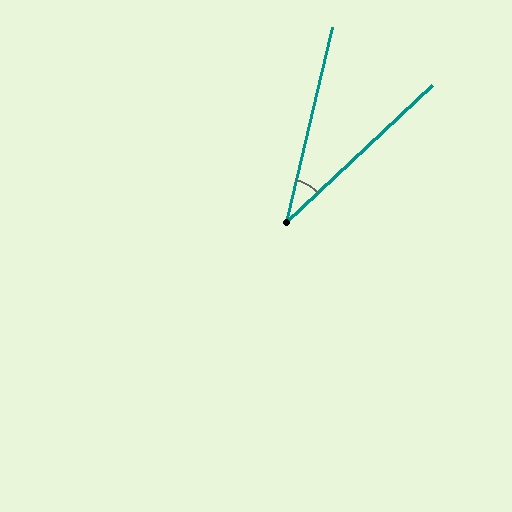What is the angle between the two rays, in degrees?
Approximately 33 degrees.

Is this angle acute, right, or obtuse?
It is acute.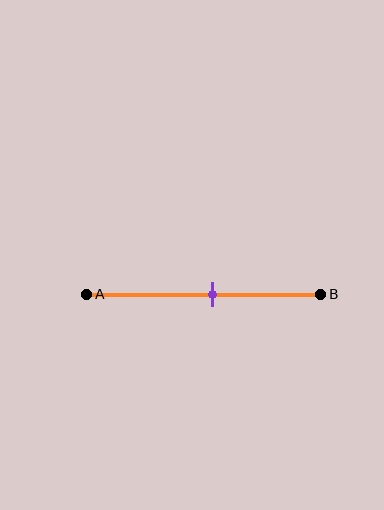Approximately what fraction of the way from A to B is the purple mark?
The purple mark is approximately 55% of the way from A to B.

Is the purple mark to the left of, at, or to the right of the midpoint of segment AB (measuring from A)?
The purple mark is to the right of the midpoint of segment AB.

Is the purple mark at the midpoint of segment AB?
No, the mark is at about 55% from A, not at the 50% midpoint.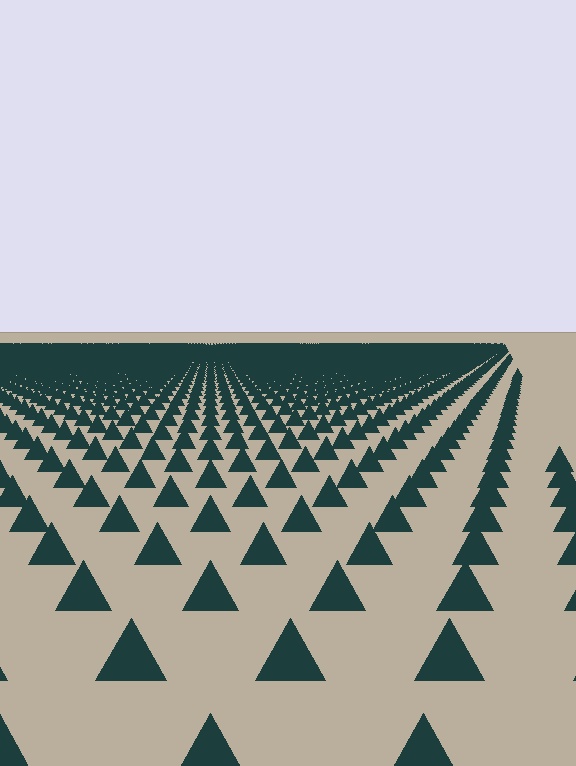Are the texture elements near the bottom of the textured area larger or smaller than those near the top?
Larger. Near the bottom, elements are closer to the viewer and appear at a bigger on-screen size.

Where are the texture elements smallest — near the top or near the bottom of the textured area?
Near the top.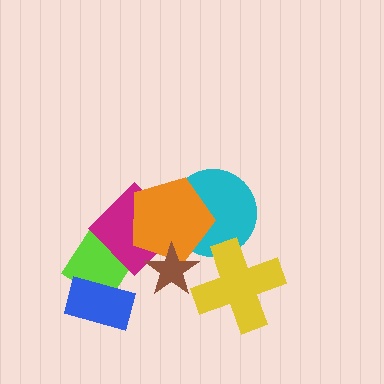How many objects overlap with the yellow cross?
1 object overlaps with the yellow cross.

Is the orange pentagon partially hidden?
Yes, it is partially covered by another shape.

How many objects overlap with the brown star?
2 objects overlap with the brown star.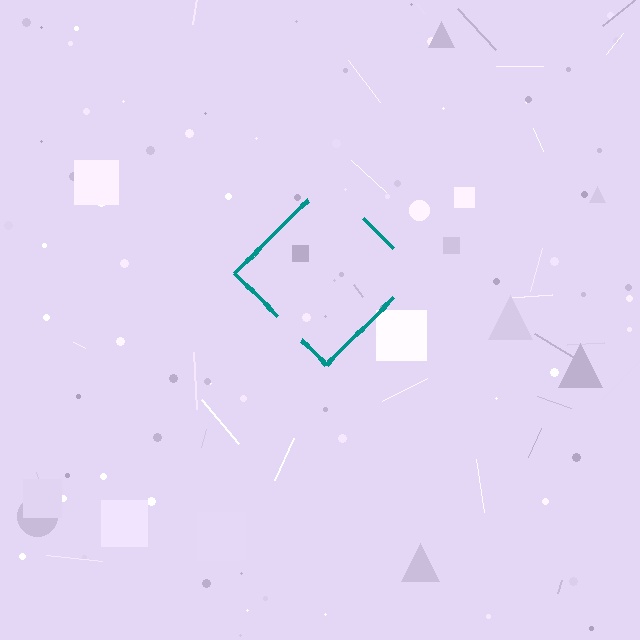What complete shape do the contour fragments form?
The contour fragments form a diamond.